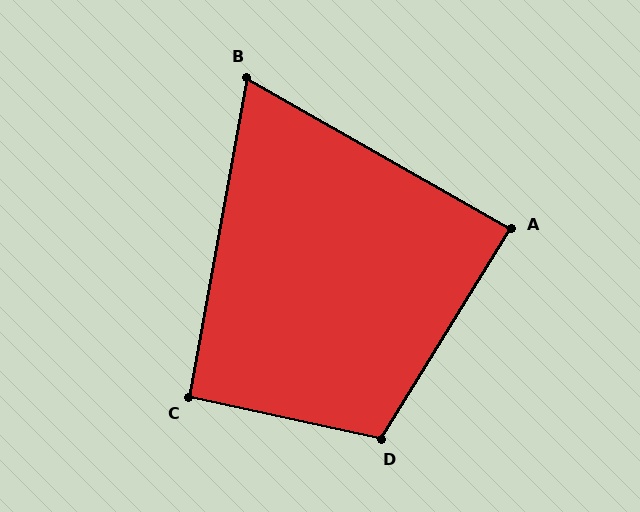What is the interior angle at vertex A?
Approximately 88 degrees (approximately right).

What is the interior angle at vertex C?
Approximately 92 degrees (approximately right).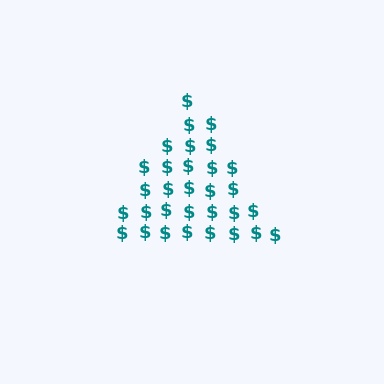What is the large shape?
The large shape is a triangle.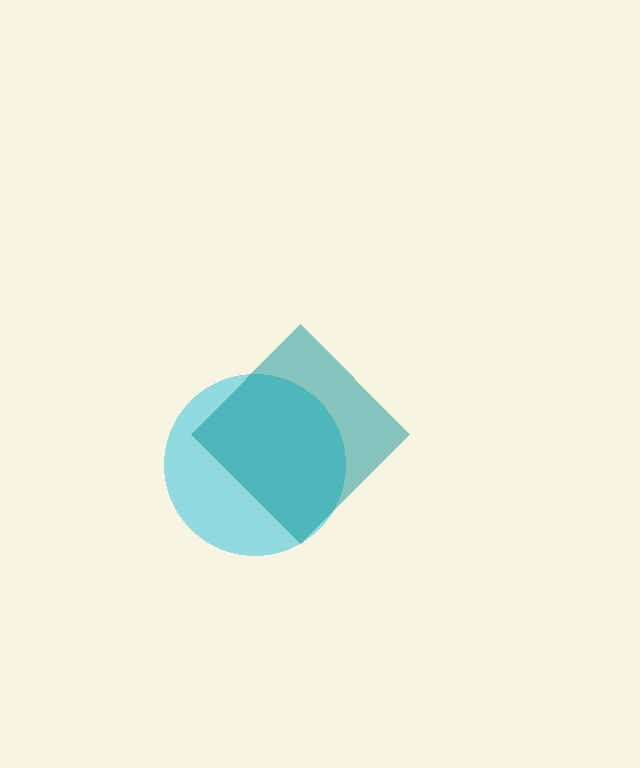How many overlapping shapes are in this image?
There are 2 overlapping shapes in the image.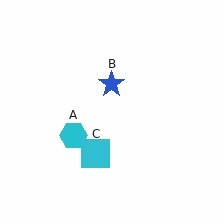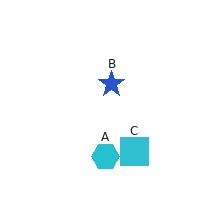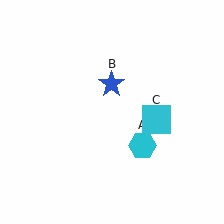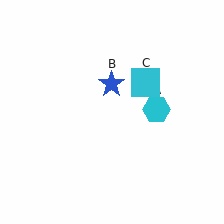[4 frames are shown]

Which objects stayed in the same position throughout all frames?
Blue star (object B) remained stationary.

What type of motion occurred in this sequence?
The cyan hexagon (object A), cyan square (object C) rotated counterclockwise around the center of the scene.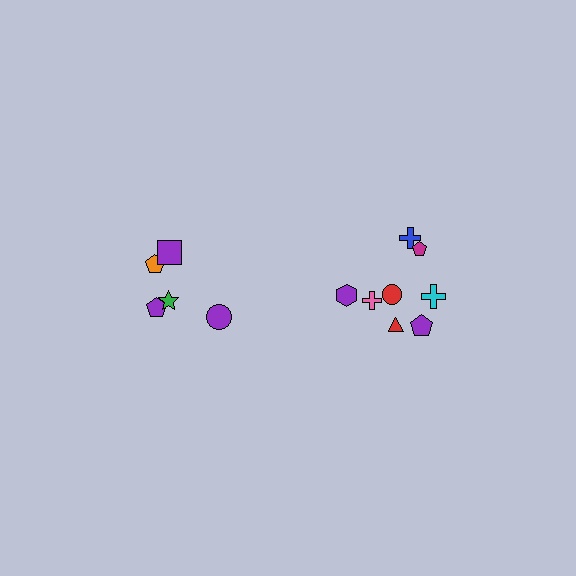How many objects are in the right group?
There are 8 objects.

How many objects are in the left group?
There are 5 objects.